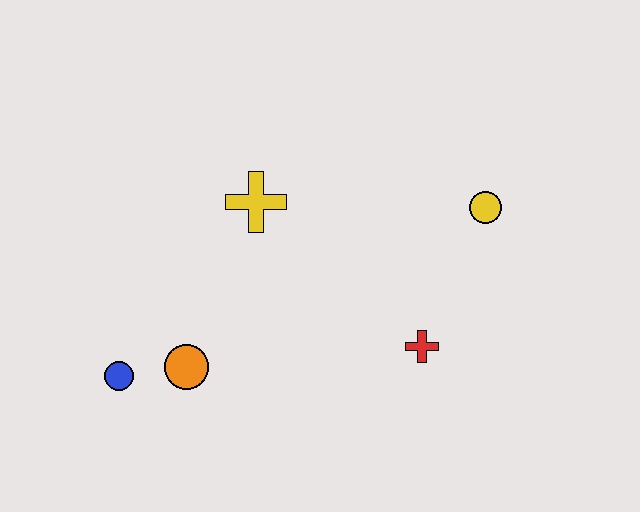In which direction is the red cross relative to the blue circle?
The red cross is to the right of the blue circle.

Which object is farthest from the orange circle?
The yellow circle is farthest from the orange circle.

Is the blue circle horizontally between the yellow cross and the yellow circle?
No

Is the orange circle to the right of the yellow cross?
No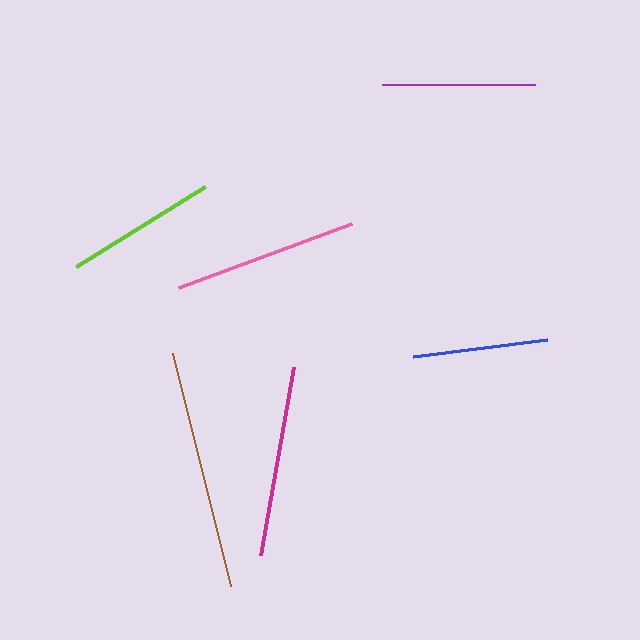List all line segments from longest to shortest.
From longest to shortest: brown, magenta, pink, purple, lime, blue.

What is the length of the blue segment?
The blue segment is approximately 136 pixels long.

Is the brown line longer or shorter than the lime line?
The brown line is longer than the lime line.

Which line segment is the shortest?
The blue line is the shortest at approximately 136 pixels.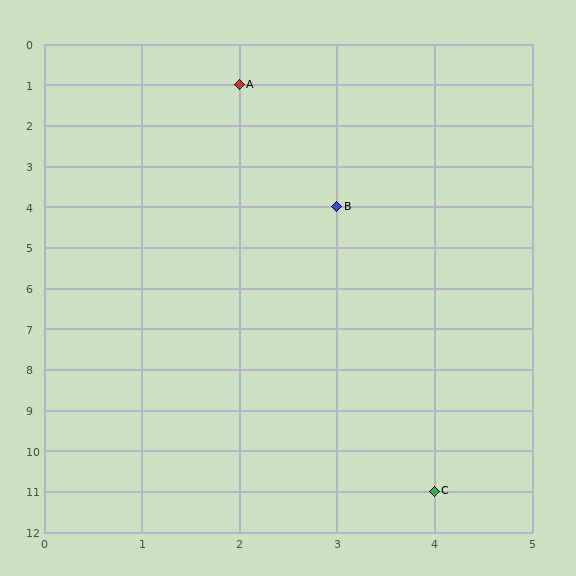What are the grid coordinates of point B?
Point B is at grid coordinates (3, 4).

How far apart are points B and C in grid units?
Points B and C are 1 column and 7 rows apart (about 7.1 grid units diagonally).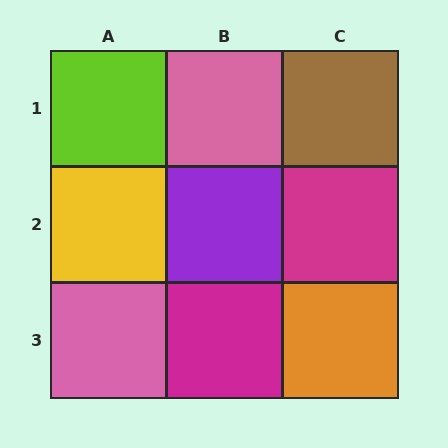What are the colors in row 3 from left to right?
Pink, magenta, orange.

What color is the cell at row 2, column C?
Magenta.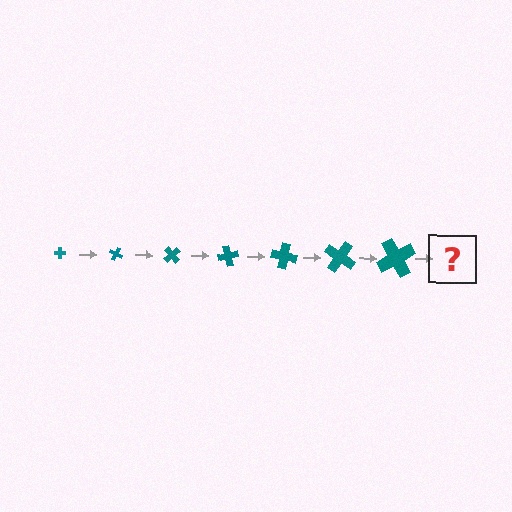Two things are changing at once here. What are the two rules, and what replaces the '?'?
The two rules are that the cross grows larger each step and it rotates 25 degrees each step. The '?' should be a cross, larger than the previous one and rotated 175 degrees from the start.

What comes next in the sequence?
The next element should be a cross, larger than the previous one and rotated 175 degrees from the start.